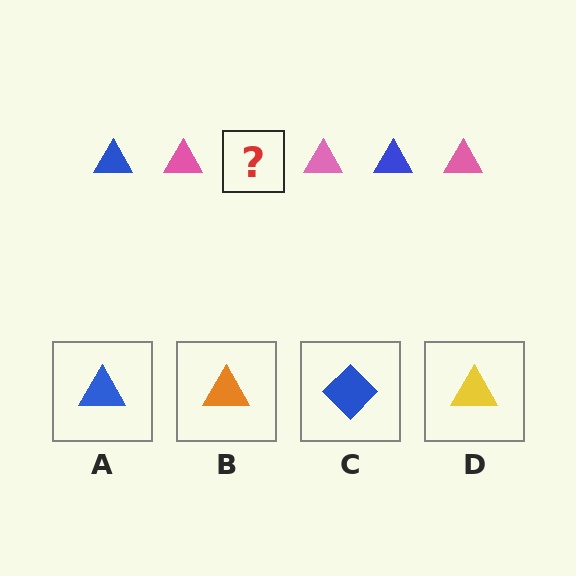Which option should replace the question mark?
Option A.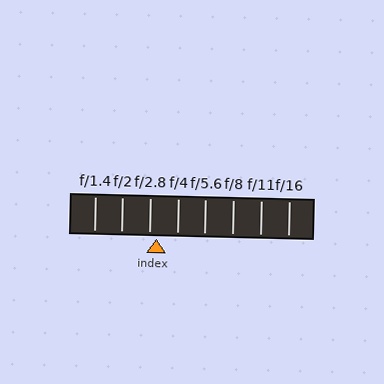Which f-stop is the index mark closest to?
The index mark is closest to f/2.8.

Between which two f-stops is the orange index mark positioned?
The index mark is between f/2.8 and f/4.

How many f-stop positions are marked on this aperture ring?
There are 8 f-stop positions marked.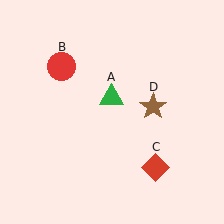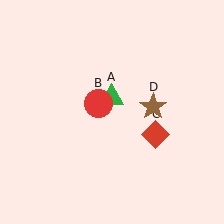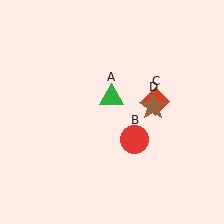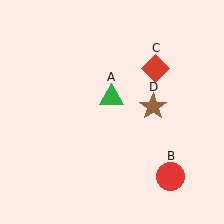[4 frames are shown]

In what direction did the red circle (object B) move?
The red circle (object B) moved down and to the right.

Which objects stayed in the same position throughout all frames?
Green triangle (object A) and brown star (object D) remained stationary.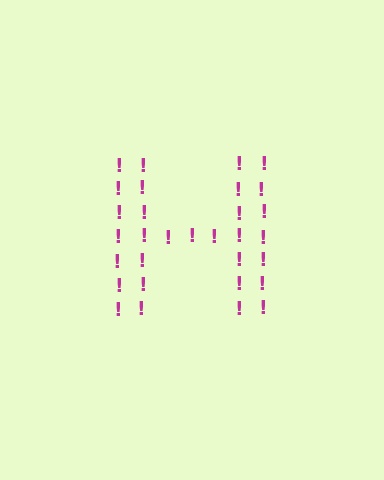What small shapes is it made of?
It is made of small exclamation marks.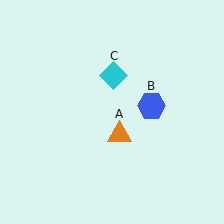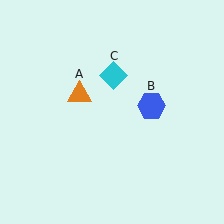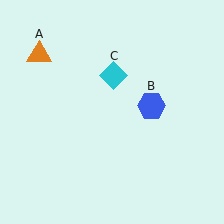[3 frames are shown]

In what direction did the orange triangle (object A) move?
The orange triangle (object A) moved up and to the left.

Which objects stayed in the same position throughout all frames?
Blue hexagon (object B) and cyan diamond (object C) remained stationary.